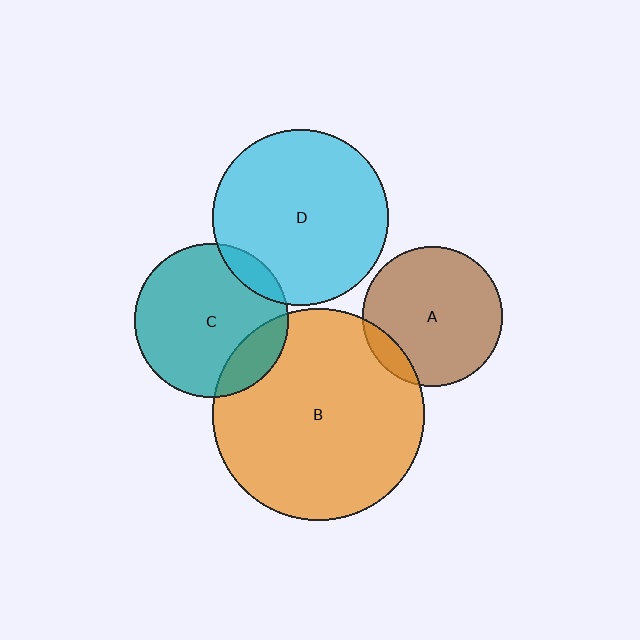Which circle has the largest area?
Circle B (orange).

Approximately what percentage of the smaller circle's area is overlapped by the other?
Approximately 10%.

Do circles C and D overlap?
Yes.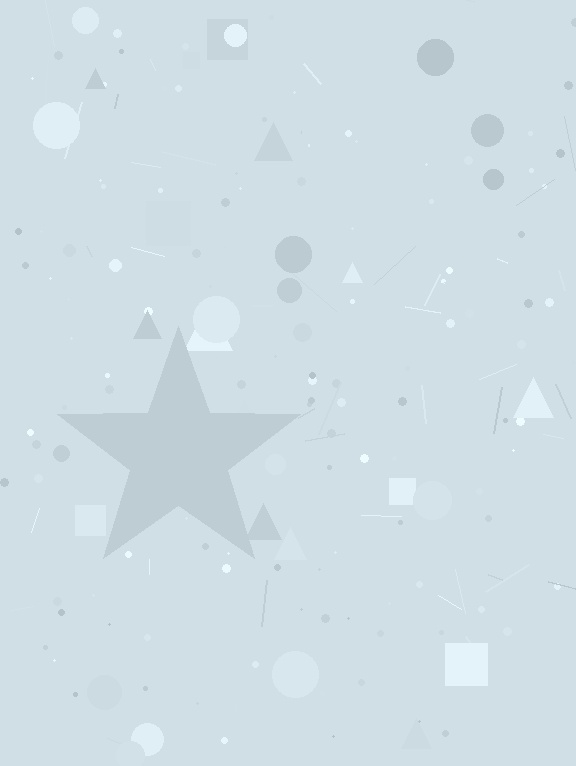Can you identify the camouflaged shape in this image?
The camouflaged shape is a star.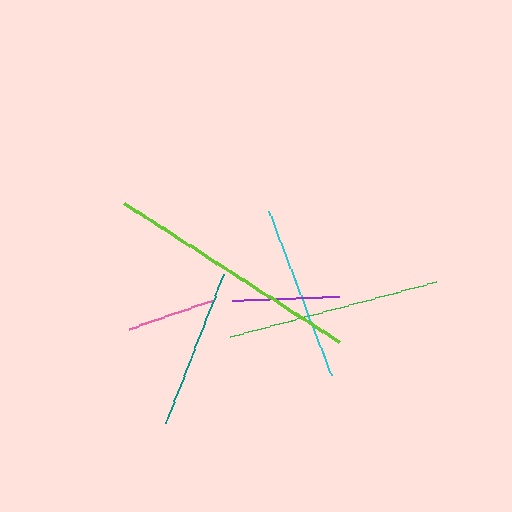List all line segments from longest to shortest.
From longest to shortest: lime, green, cyan, teal, purple, pink.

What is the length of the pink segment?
The pink segment is approximately 89 pixels long.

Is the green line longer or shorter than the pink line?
The green line is longer than the pink line.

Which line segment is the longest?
The lime line is the longest at approximately 257 pixels.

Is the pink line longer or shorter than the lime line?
The lime line is longer than the pink line.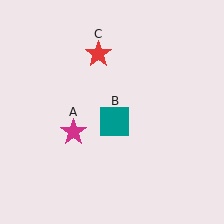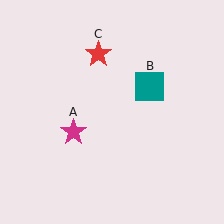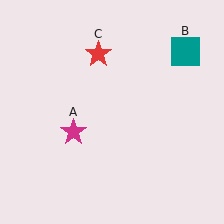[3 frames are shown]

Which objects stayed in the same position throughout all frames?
Magenta star (object A) and red star (object C) remained stationary.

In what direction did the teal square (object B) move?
The teal square (object B) moved up and to the right.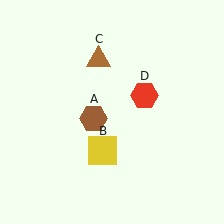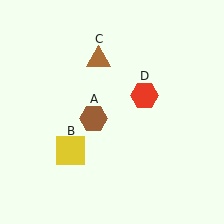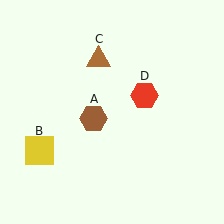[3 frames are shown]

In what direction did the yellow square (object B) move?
The yellow square (object B) moved left.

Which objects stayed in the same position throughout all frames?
Brown hexagon (object A) and brown triangle (object C) and red hexagon (object D) remained stationary.